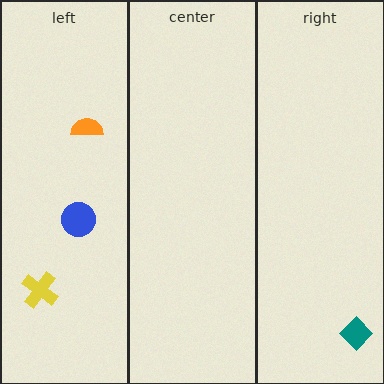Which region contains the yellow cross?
The left region.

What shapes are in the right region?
The teal diamond.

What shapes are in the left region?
The orange semicircle, the blue circle, the yellow cross.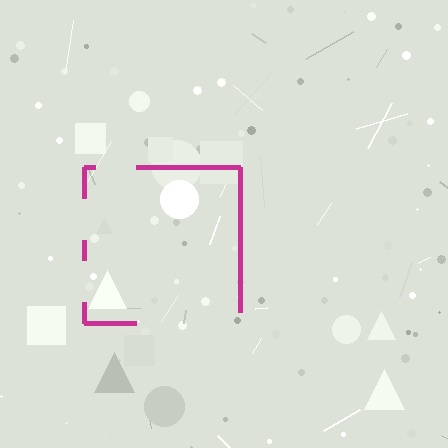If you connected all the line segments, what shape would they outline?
They would outline a square.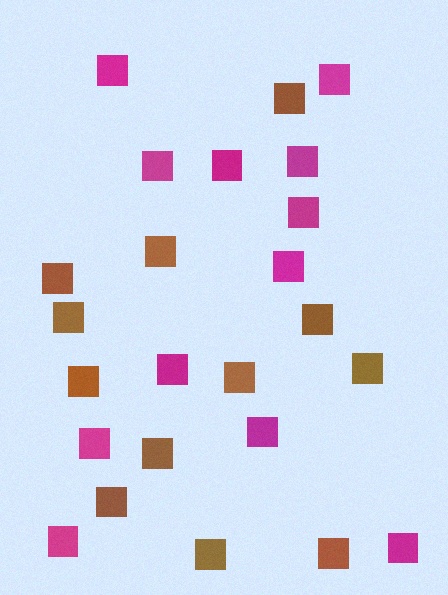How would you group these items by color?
There are 2 groups: one group of magenta squares (12) and one group of brown squares (12).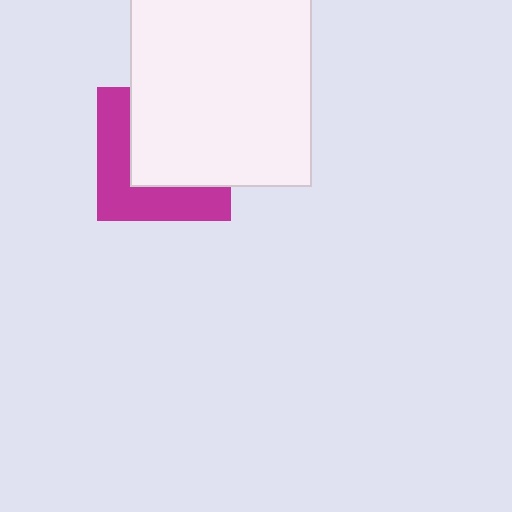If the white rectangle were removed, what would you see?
You would see the complete magenta square.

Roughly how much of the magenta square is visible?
A small part of it is visible (roughly 43%).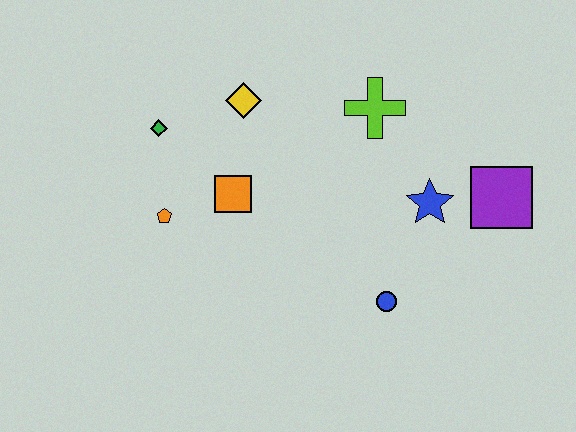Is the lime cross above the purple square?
Yes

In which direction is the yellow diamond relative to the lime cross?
The yellow diamond is to the left of the lime cross.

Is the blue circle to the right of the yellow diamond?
Yes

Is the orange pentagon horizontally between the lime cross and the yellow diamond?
No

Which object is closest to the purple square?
The blue star is closest to the purple square.